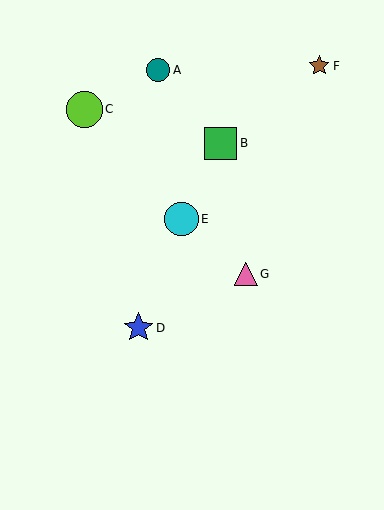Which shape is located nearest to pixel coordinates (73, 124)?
The lime circle (labeled C) at (84, 109) is nearest to that location.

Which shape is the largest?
The lime circle (labeled C) is the largest.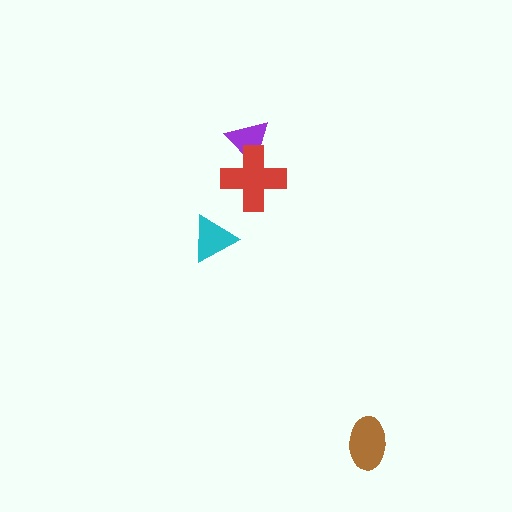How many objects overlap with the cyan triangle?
0 objects overlap with the cyan triangle.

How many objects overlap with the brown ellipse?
0 objects overlap with the brown ellipse.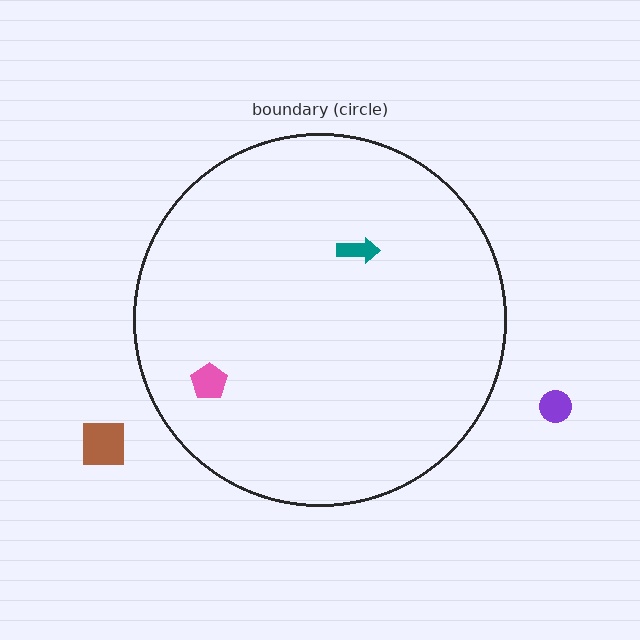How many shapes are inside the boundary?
2 inside, 2 outside.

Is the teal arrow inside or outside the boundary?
Inside.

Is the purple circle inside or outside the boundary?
Outside.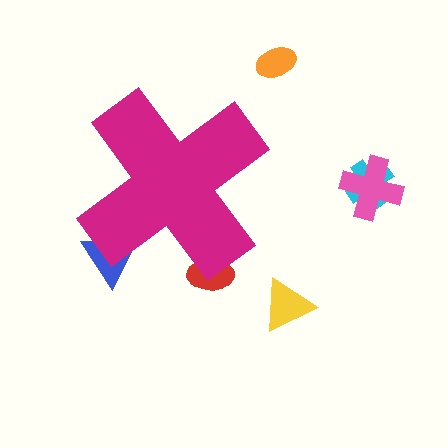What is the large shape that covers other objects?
A magenta cross.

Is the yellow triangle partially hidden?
No, the yellow triangle is fully visible.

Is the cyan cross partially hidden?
No, the cyan cross is fully visible.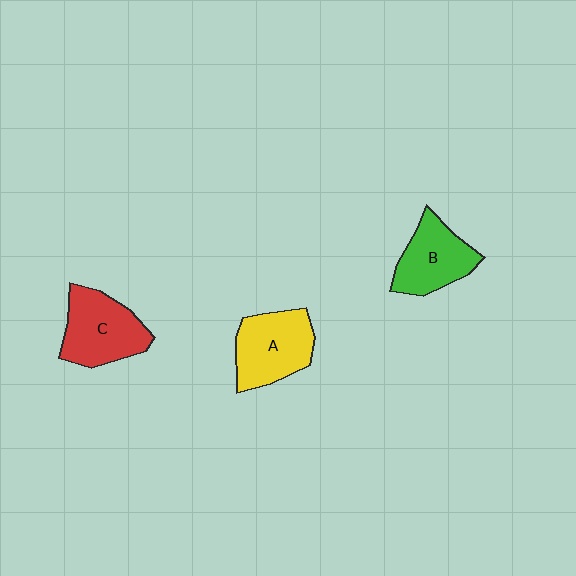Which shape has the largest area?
Shape C (red).